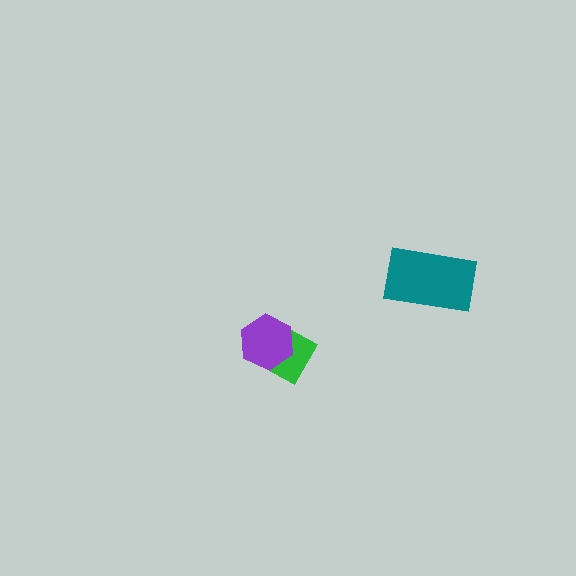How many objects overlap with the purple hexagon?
1 object overlaps with the purple hexagon.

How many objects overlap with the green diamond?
1 object overlaps with the green diamond.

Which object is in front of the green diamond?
The purple hexagon is in front of the green diamond.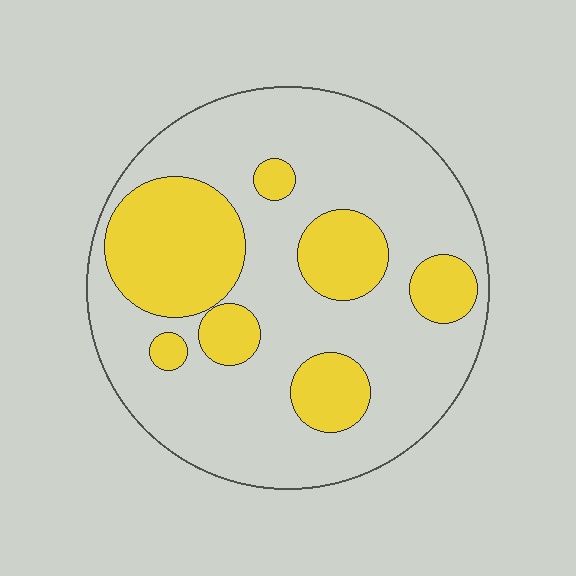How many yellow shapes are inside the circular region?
7.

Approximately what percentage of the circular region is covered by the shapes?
Approximately 30%.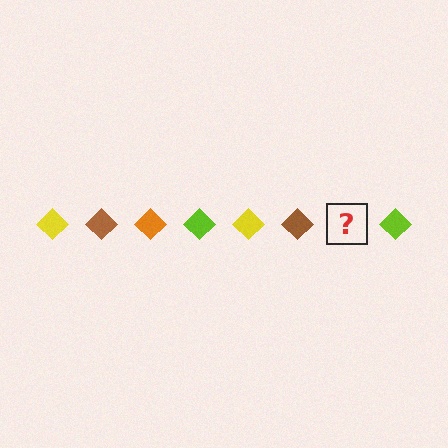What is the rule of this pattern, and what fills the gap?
The rule is that the pattern cycles through yellow, brown, orange, lime diamonds. The gap should be filled with an orange diamond.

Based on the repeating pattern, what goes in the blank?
The blank should be an orange diamond.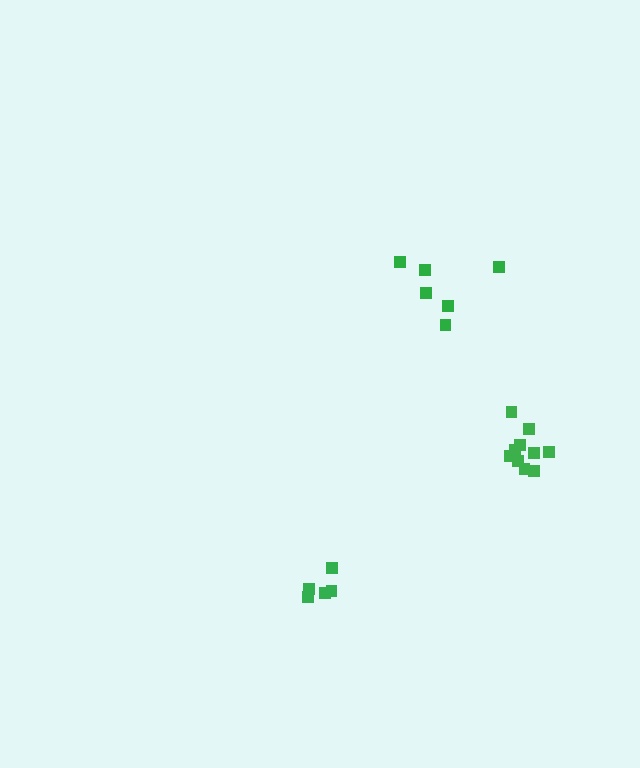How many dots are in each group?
Group 1: 10 dots, Group 2: 5 dots, Group 3: 6 dots (21 total).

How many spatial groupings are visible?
There are 3 spatial groupings.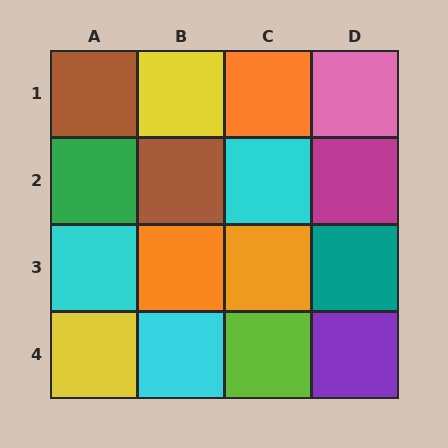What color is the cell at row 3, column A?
Cyan.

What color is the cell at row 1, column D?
Pink.